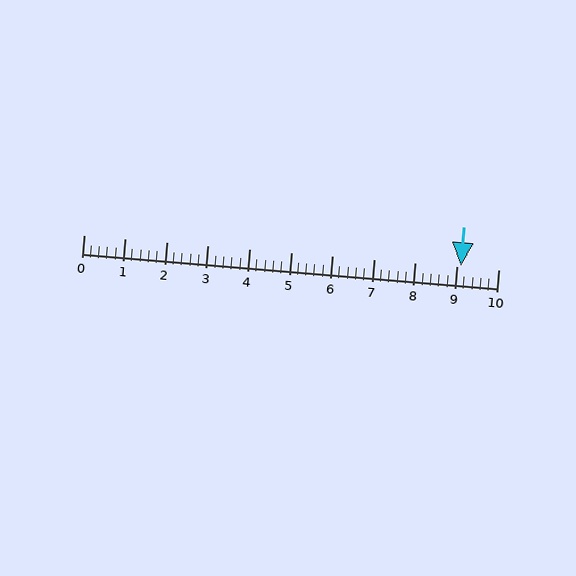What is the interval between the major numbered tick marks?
The major tick marks are spaced 1 units apart.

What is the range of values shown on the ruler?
The ruler shows values from 0 to 10.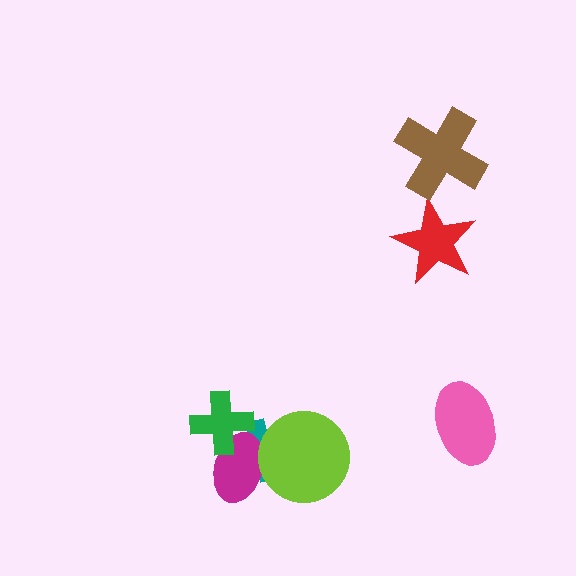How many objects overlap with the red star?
0 objects overlap with the red star.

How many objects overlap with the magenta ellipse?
3 objects overlap with the magenta ellipse.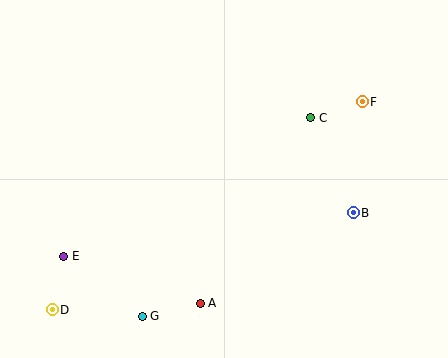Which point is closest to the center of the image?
Point C at (311, 118) is closest to the center.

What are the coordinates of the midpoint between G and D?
The midpoint between G and D is at (97, 313).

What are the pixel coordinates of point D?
Point D is at (52, 310).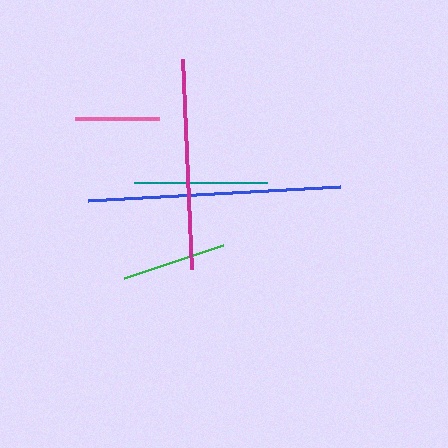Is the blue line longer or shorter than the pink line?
The blue line is longer than the pink line.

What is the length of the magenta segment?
The magenta segment is approximately 210 pixels long.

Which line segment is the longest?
The blue line is the longest at approximately 253 pixels.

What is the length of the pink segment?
The pink segment is approximately 84 pixels long.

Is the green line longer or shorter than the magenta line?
The magenta line is longer than the green line.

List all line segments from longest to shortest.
From longest to shortest: blue, magenta, teal, green, pink.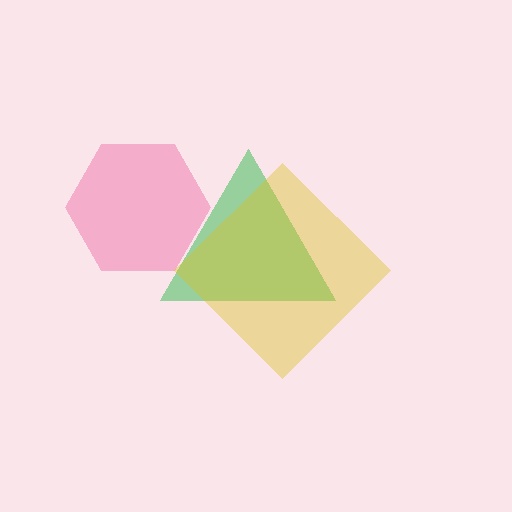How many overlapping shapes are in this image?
There are 3 overlapping shapes in the image.